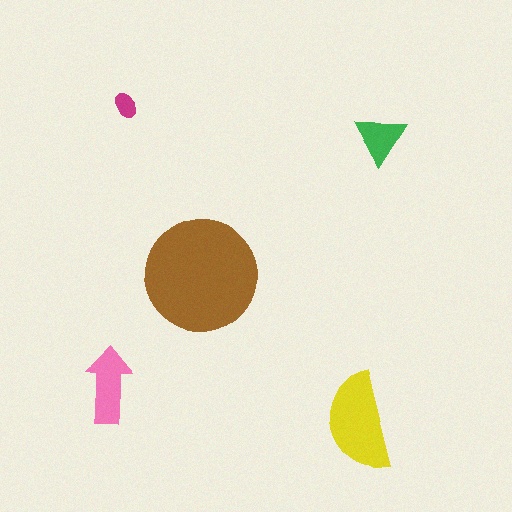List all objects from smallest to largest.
The magenta ellipse, the green triangle, the pink arrow, the yellow semicircle, the brown circle.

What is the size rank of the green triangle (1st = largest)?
4th.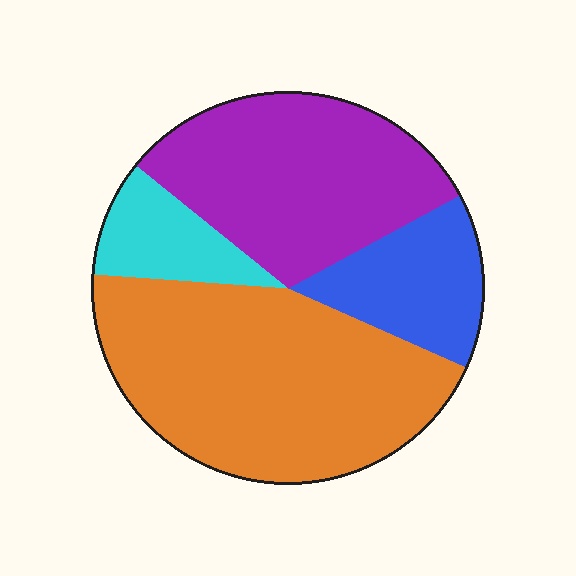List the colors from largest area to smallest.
From largest to smallest: orange, purple, blue, cyan.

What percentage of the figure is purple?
Purple takes up about one third (1/3) of the figure.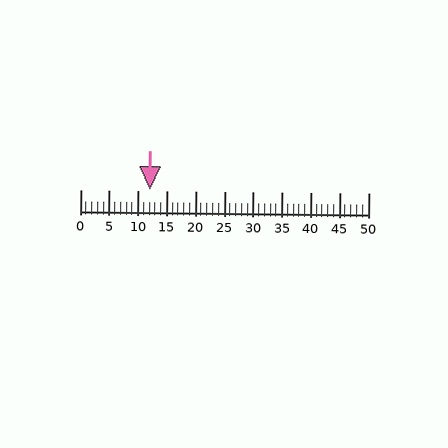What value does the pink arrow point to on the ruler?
The pink arrow points to approximately 12.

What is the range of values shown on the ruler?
The ruler shows values from 0 to 50.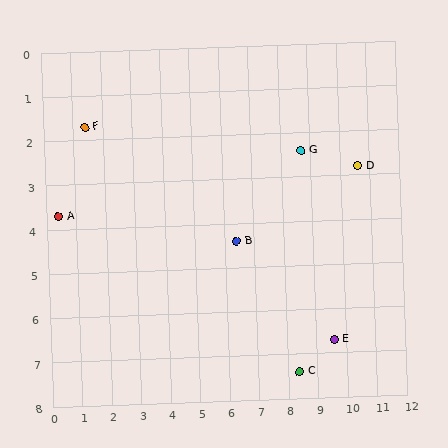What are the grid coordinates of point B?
Point B is at approximately (6.4, 4.4).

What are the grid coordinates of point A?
Point A is at approximately (0.4, 3.7).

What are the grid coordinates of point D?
Point D is at approximately (10.6, 2.8).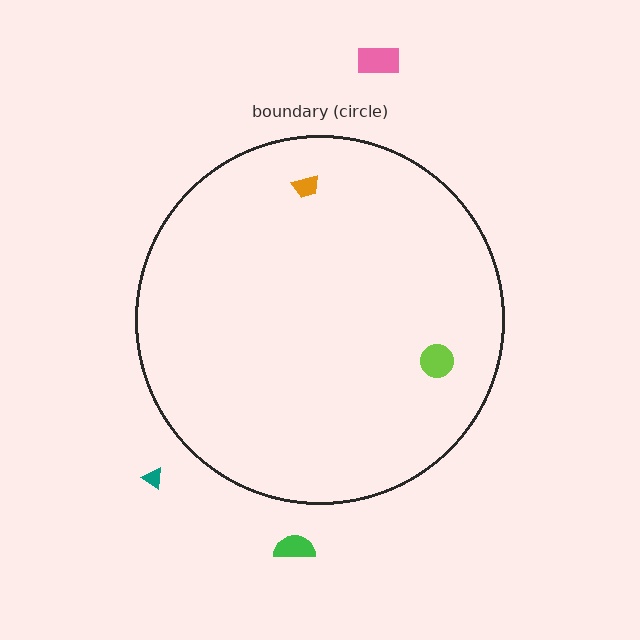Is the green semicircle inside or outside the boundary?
Outside.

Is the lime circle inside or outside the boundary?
Inside.